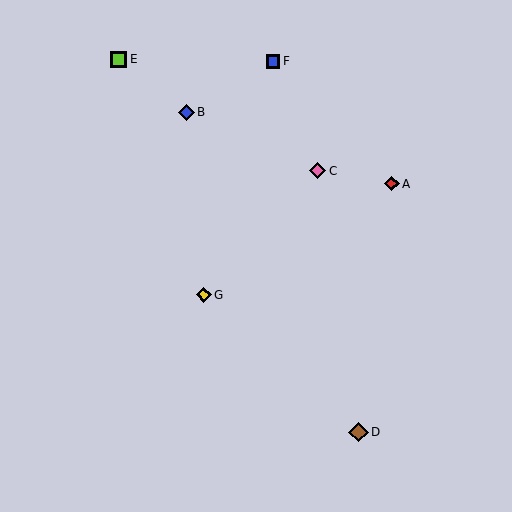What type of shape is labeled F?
Shape F is a blue square.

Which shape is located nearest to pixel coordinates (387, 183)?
The red diamond (labeled A) at (392, 184) is nearest to that location.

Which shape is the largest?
The brown diamond (labeled D) is the largest.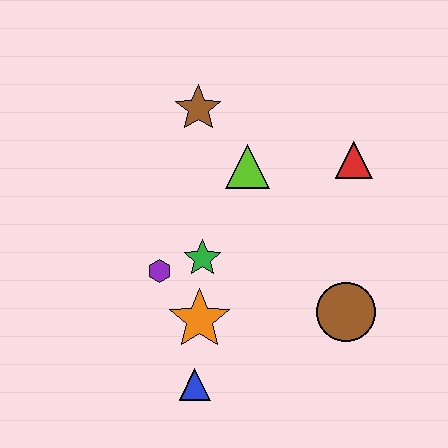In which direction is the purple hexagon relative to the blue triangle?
The purple hexagon is above the blue triangle.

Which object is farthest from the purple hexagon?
The red triangle is farthest from the purple hexagon.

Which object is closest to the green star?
The purple hexagon is closest to the green star.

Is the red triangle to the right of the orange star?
Yes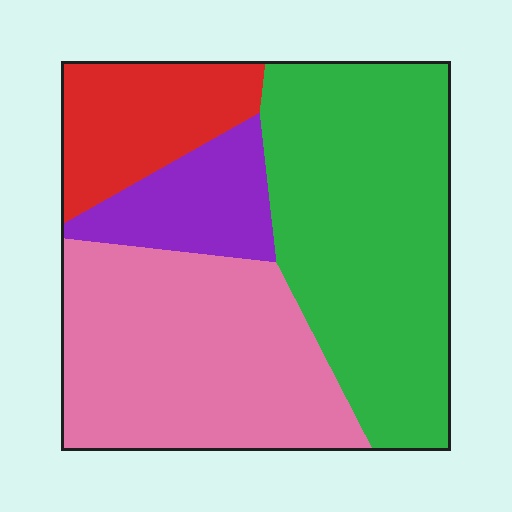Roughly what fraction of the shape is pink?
Pink covers around 35% of the shape.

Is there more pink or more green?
Green.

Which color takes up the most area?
Green, at roughly 40%.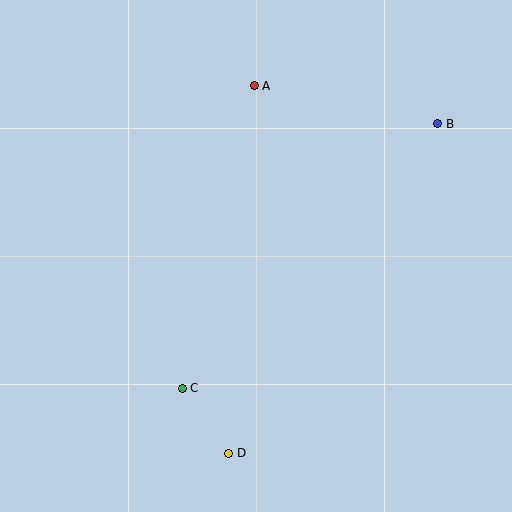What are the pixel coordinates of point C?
Point C is at (182, 388).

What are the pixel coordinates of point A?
Point A is at (254, 86).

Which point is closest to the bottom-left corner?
Point C is closest to the bottom-left corner.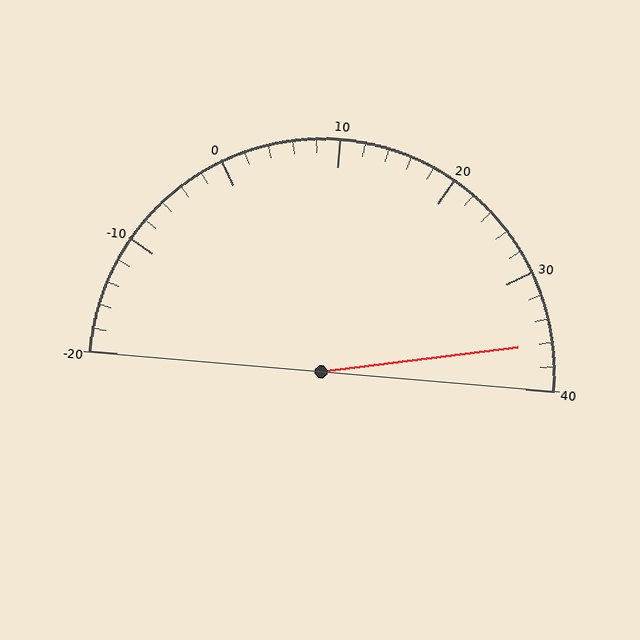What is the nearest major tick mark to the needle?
The nearest major tick mark is 40.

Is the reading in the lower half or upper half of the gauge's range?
The reading is in the upper half of the range (-20 to 40).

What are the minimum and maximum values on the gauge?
The gauge ranges from -20 to 40.